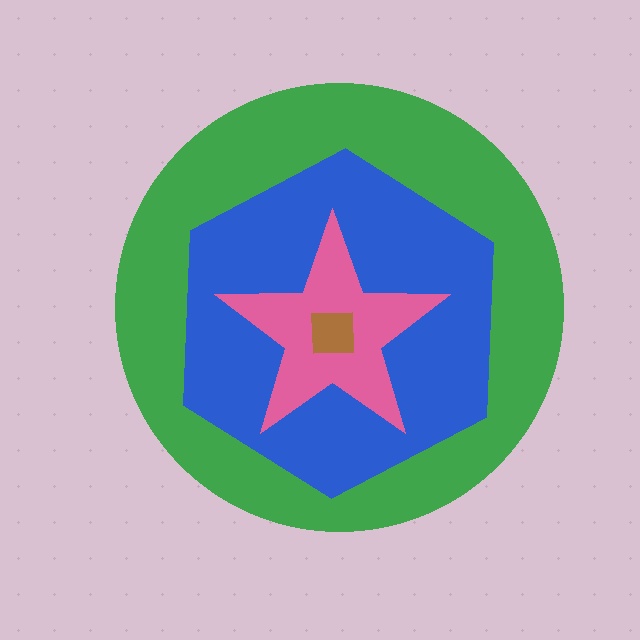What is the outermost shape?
The green circle.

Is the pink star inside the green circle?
Yes.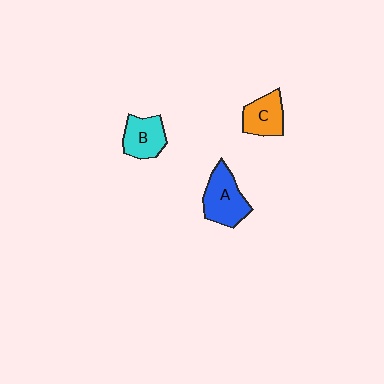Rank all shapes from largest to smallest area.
From largest to smallest: A (blue), B (cyan), C (orange).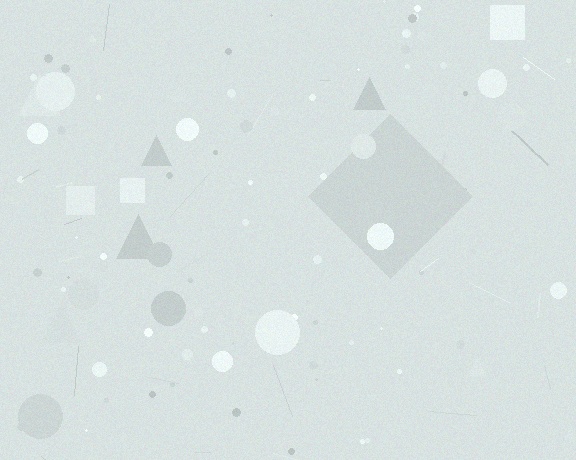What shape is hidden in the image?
A diamond is hidden in the image.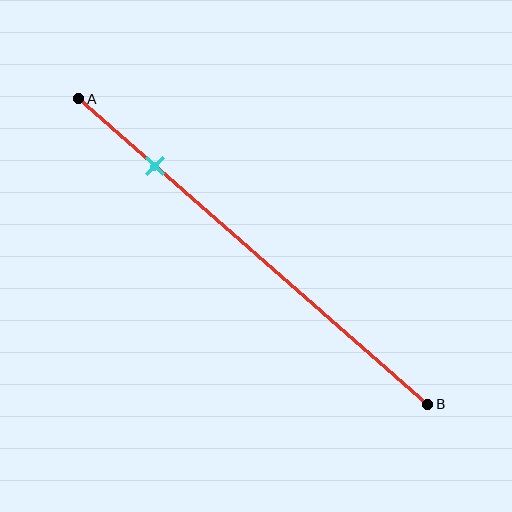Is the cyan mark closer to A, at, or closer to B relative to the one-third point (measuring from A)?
The cyan mark is closer to point A than the one-third point of segment AB.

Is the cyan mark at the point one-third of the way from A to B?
No, the mark is at about 20% from A, not at the 33% one-third point.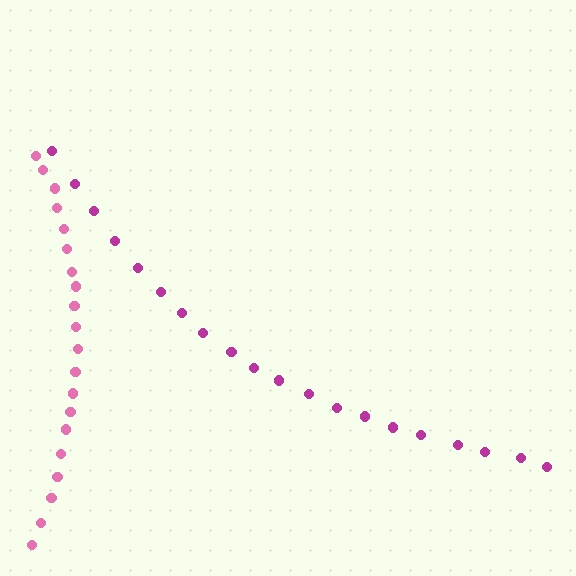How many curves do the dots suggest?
There are 2 distinct paths.